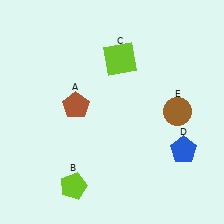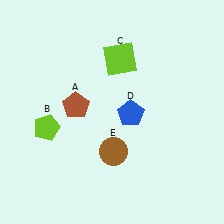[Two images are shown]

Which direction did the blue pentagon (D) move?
The blue pentagon (D) moved left.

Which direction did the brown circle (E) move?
The brown circle (E) moved left.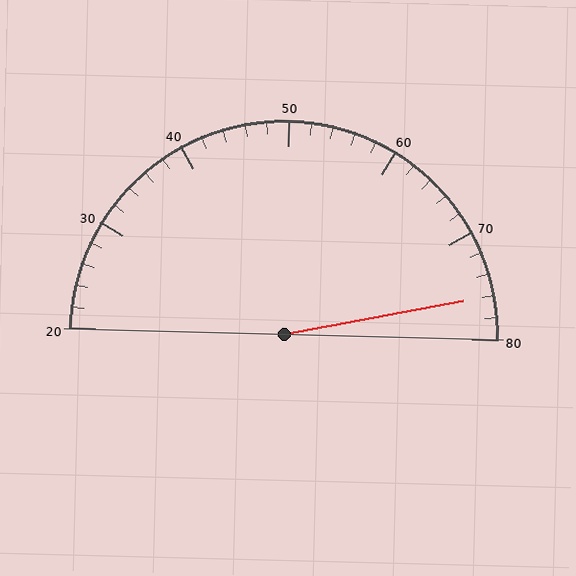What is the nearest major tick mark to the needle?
The nearest major tick mark is 80.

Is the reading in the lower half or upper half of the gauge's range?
The reading is in the upper half of the range (20 to 80).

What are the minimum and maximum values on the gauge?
The gauge ranges from 20 to 80.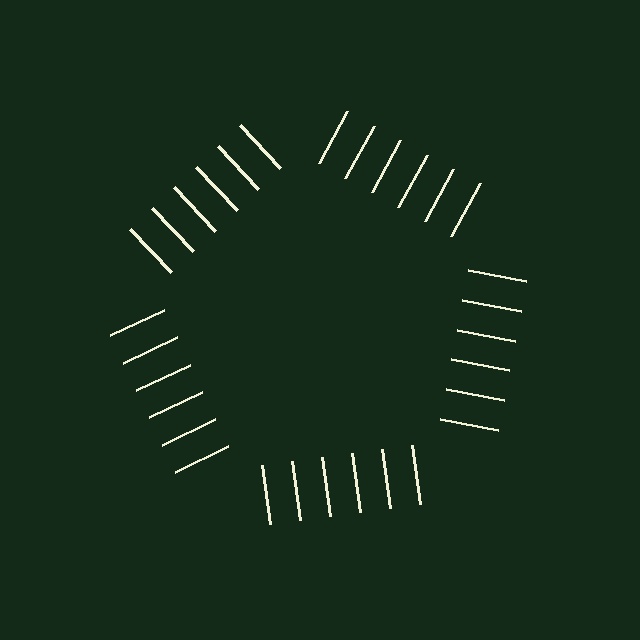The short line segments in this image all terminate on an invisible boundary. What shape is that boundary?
An illusory pentagon — the line segments terminate on its edges but no continuous stroke is drawn.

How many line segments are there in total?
30 — 6 along each of the 5 edges.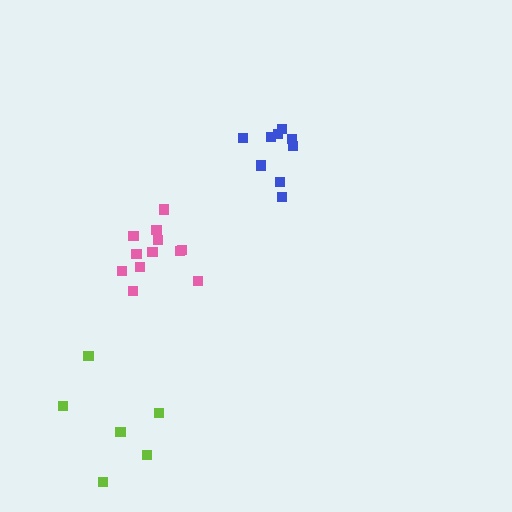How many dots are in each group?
Group 1: 9 dots, Group 2: 12 dots, Group 3: 6 dots (27 total).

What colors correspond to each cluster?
The clusters are colored: blue, pink, lime.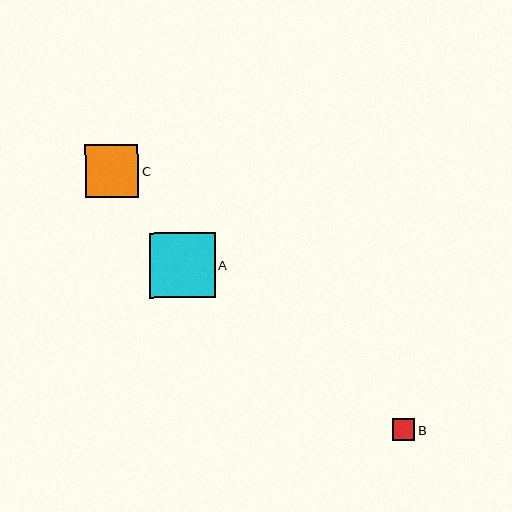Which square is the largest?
Square A is the largest with a size of approximately 65 pixels.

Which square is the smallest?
Square B is the smallest with a size of approximately 22 pixels.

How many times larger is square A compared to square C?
Square A is approximately 1.2 times the size of square C.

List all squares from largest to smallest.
From largest to smallest: A, C, B.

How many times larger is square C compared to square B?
Square C is approximately 2.4 times the size of square B.